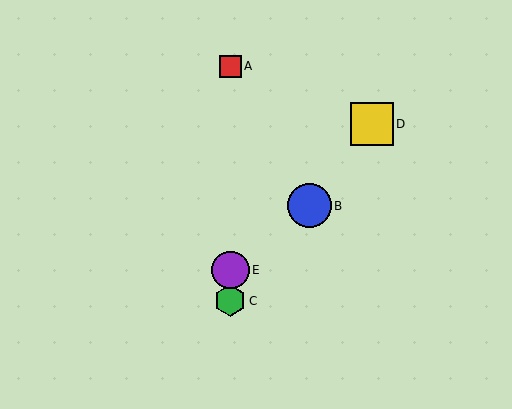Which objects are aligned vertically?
Objects A, C, E are aligned vertically.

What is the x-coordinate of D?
Object D is at x≈372.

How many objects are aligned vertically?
3 objects (A, C, E) are aligned vertically.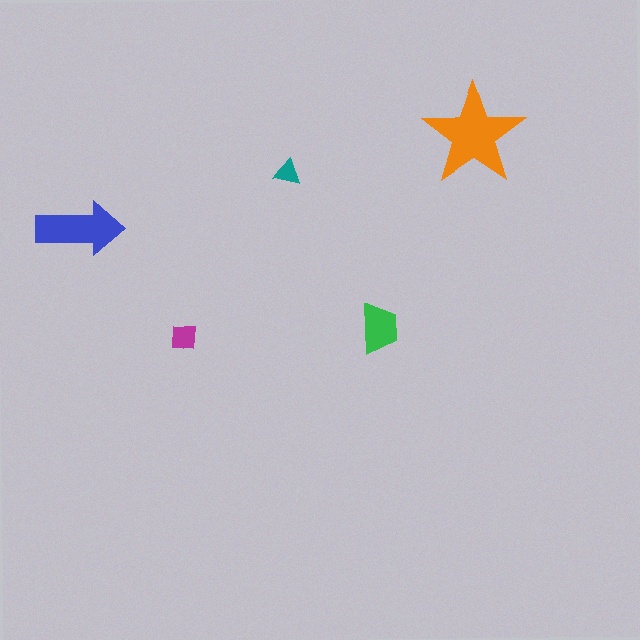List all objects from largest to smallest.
The orange star, the blue arrow, the green trapezoid, the magenta square, the teal triangle.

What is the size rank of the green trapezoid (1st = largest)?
3rd.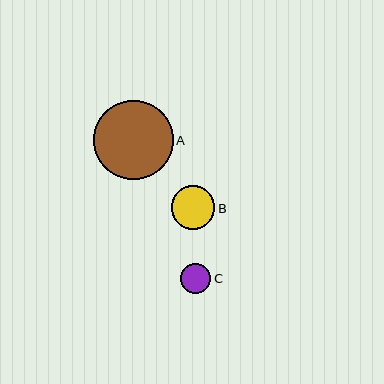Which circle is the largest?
Circle A is the largest with a size of approximately 79 pixels.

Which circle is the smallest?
Circle C is the smallest with a size of approximately 30 pixels.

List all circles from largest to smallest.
From largest to smallest: A, B, C.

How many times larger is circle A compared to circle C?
Circle A is approximately 2.6 times the size of circle C.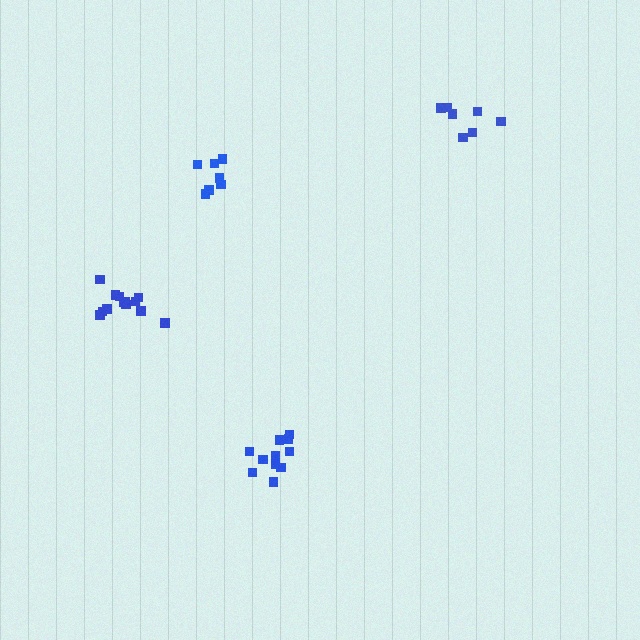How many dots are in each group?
Group 1: 11 dots, Group 2: 7 dots, Group 3: 7 dots, Group 4: 13 dots (38 total).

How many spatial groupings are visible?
There are 4 spatial groupings.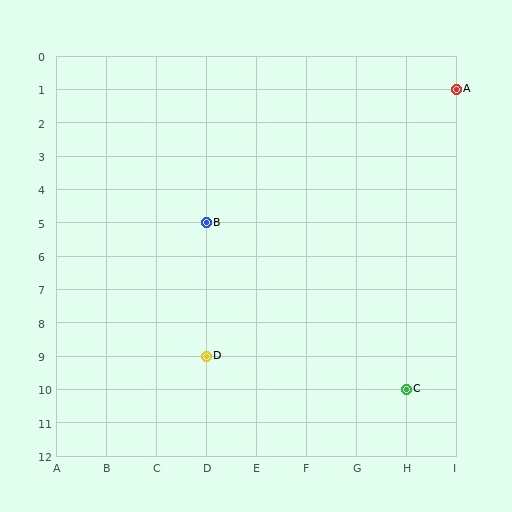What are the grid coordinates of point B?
Point B is at grid coordinates (D, 5).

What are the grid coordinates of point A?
Point A is at grid coordinates (I, 1).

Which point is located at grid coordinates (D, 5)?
Point B is at (D, 5).